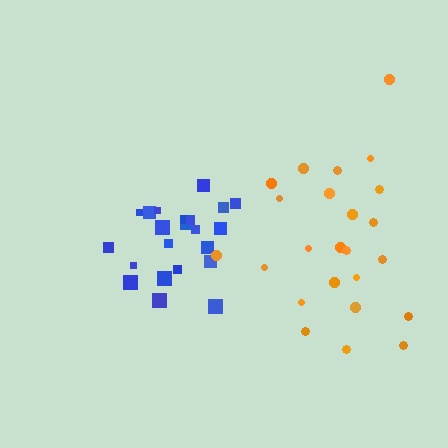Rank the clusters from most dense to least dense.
blue, orange.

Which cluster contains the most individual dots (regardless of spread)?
Orange (24).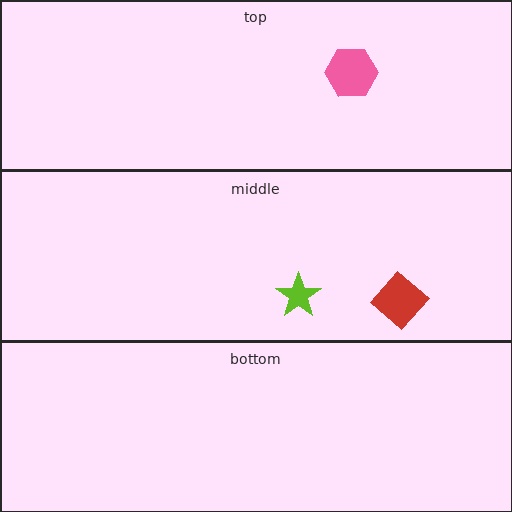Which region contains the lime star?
The middle region.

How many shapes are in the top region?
1.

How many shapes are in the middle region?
2.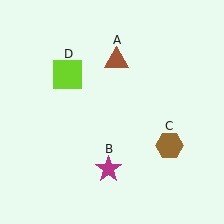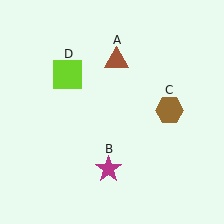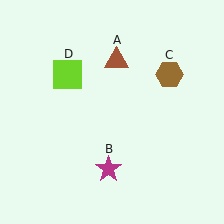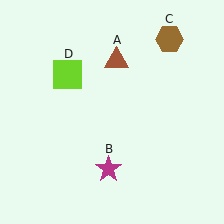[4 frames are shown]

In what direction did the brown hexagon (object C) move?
The brown hexagon (object C) moved up.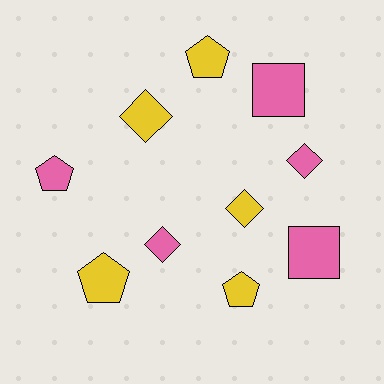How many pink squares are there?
There are 2 pink squares.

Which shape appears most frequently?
Diamond, with 4 objects.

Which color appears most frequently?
Yellow, with 5 objects.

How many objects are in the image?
There are 10 objects.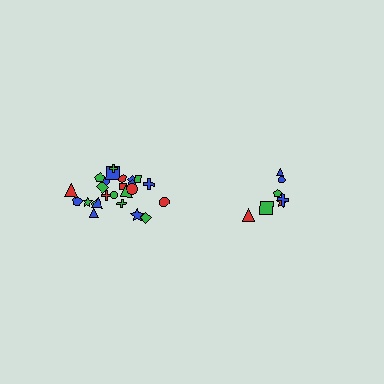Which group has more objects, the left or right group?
The left group.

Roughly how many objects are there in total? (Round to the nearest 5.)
Roughly 30 objects in total.